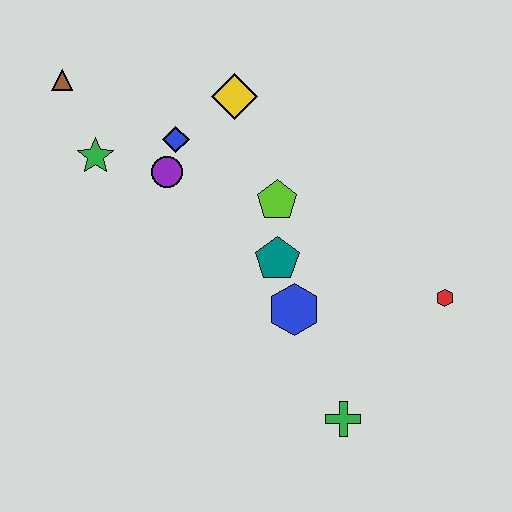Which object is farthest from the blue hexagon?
The brown triangle is farthest from the blue hexagon.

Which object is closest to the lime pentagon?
The teal pentagon is closest to the lime pentagon.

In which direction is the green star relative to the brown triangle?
The green star is below the brown triangle.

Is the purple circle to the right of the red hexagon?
No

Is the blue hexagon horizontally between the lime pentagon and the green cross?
Yes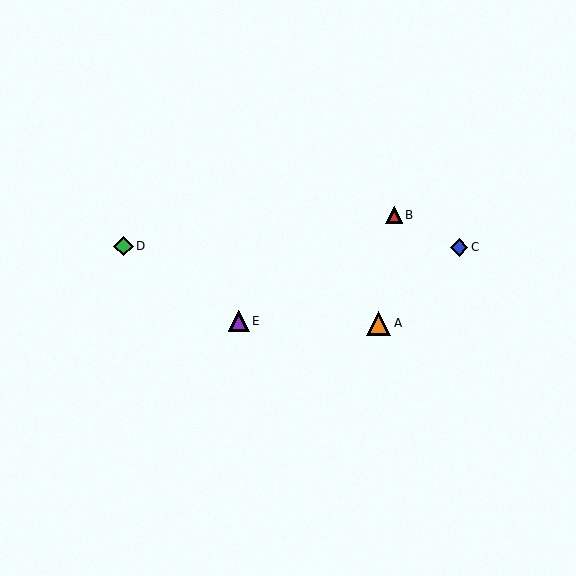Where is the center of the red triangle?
The center of the red triangle is at (394, 215).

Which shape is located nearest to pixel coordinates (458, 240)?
The blue diamond (labeled C) at (459, 247) is nearest to that location.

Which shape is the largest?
The orange triangle (labeled A) is the largest.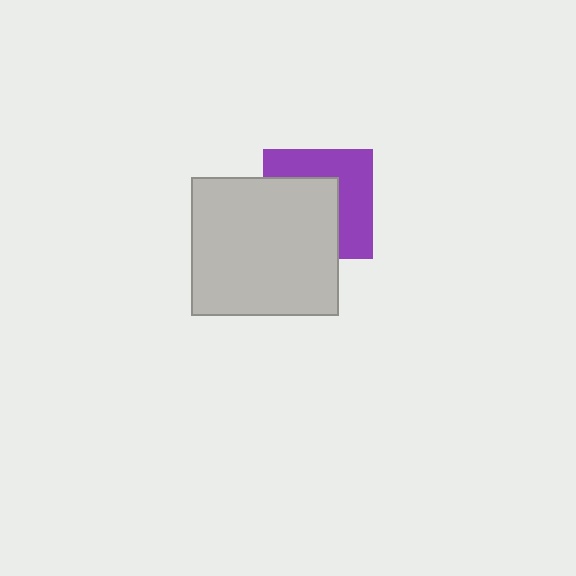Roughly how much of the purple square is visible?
About half of it is visible (roughly 48%).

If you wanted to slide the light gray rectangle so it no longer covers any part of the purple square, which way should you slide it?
Slide it toward the lower-left — that is the most direct way to separate the two shapes.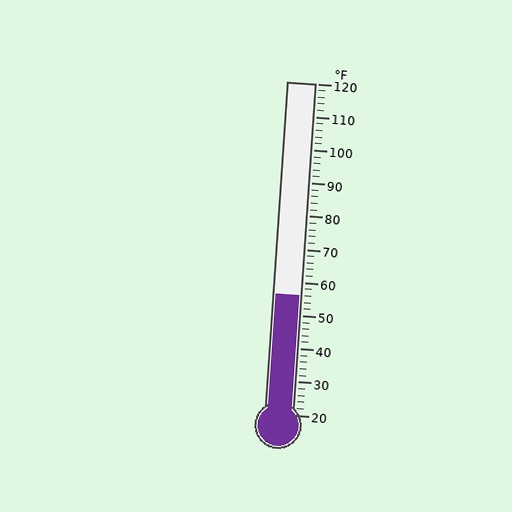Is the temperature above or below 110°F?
The temperature is below 110°F.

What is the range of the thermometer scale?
The thermometer scale ranges from 20°F to 120°F.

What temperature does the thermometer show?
The thermometer shows approximately 56°F.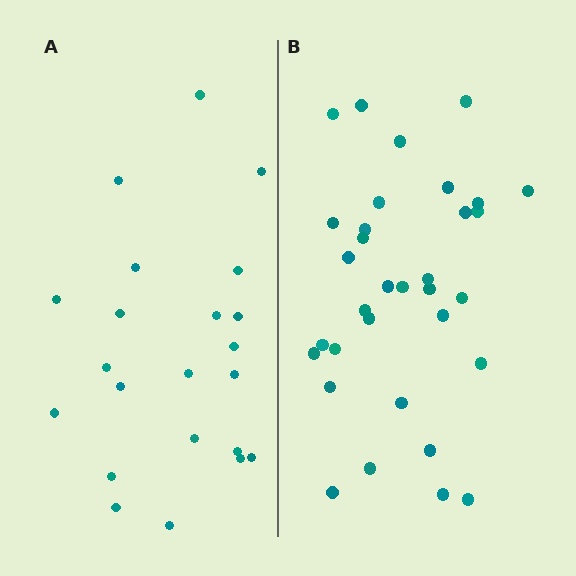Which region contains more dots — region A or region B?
Region B (the right region) has more dots.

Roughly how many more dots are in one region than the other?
Region B has roughly 12 or so more dots than region A.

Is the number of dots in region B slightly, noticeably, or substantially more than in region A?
Region B has substantially more. The ratio is roughly 1.5 to 1.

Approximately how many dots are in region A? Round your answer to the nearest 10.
About 20 dots. (The exact count is 22, which rounds to 20.)